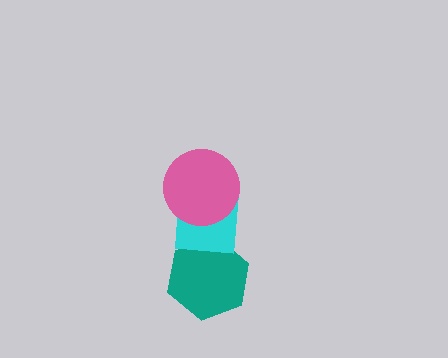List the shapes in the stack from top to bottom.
From top to bottom: the pink circle, the cyan square, the teal hexagon.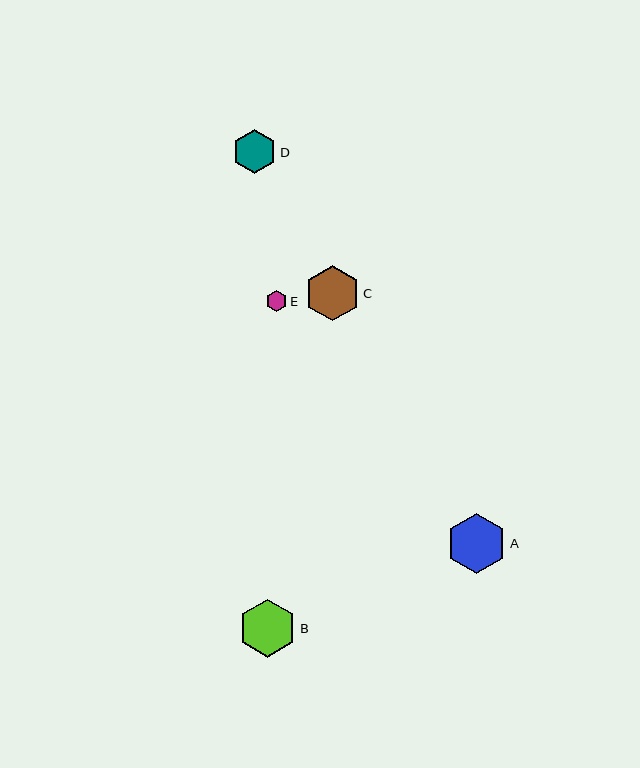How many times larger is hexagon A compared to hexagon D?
Hexagon A is approximately 1.4 times the size of hexagon D.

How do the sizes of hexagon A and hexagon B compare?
Hexagon A and hexagon B are approximately the same size.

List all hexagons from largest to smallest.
From largest to smallest: A, B, C, D, E.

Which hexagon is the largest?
Hexagon A is the largest with a size of approximately 61 pixels.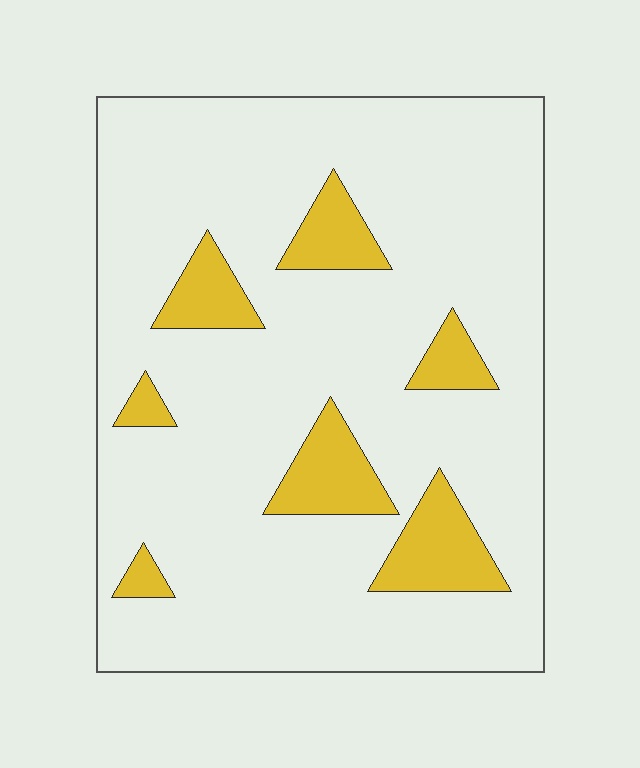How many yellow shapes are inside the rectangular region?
7.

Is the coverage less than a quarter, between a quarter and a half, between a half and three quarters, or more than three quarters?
Less than a quarter.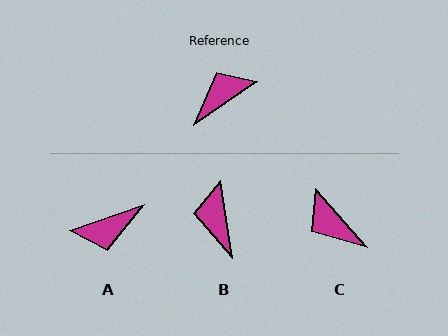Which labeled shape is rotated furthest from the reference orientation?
A, about 165 degrees away.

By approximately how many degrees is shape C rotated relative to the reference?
Approximately 97 degrees counter-clockwise.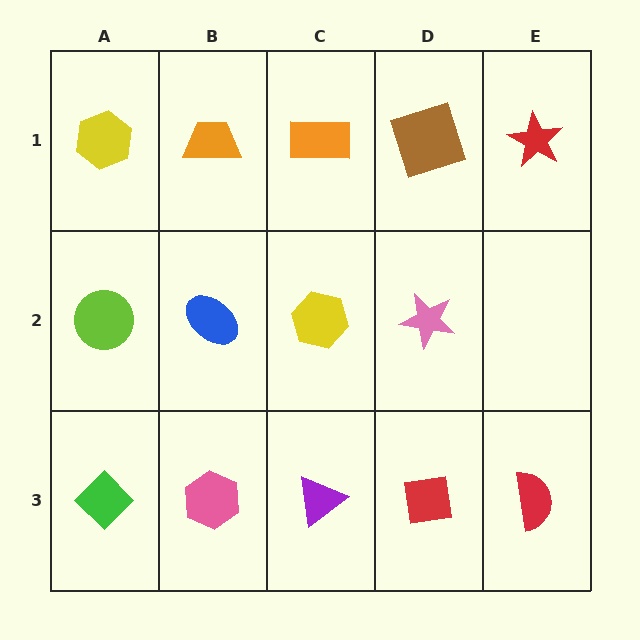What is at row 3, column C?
A purple triangle.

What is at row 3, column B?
A pink hexagon.